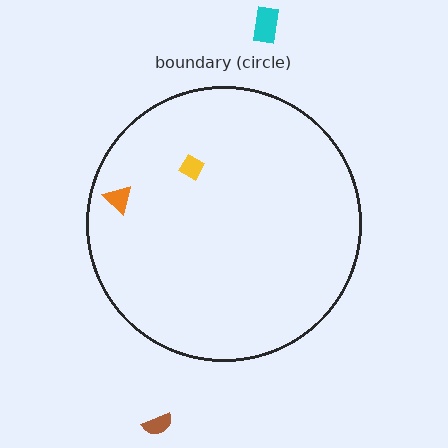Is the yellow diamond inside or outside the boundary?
Inside.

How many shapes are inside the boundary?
2 inside, 2 outside.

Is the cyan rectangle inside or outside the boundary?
Outside.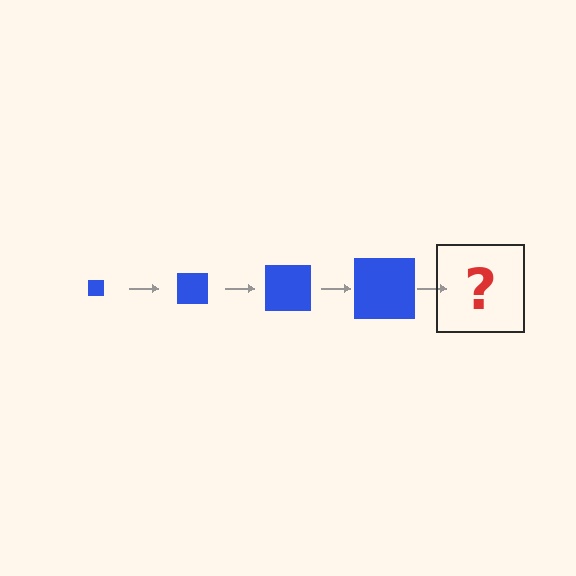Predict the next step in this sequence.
The next step is a blue square, larger than the previous one.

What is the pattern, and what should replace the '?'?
The pattern is that the square gets progressively larger each step. The '?' should be a blue square, larger than the previous one.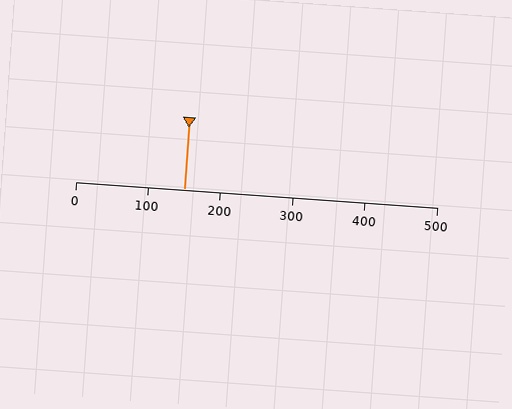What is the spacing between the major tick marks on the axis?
The major ticks are spaced 100 apart.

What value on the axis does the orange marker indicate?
The marker indicates approximately 150.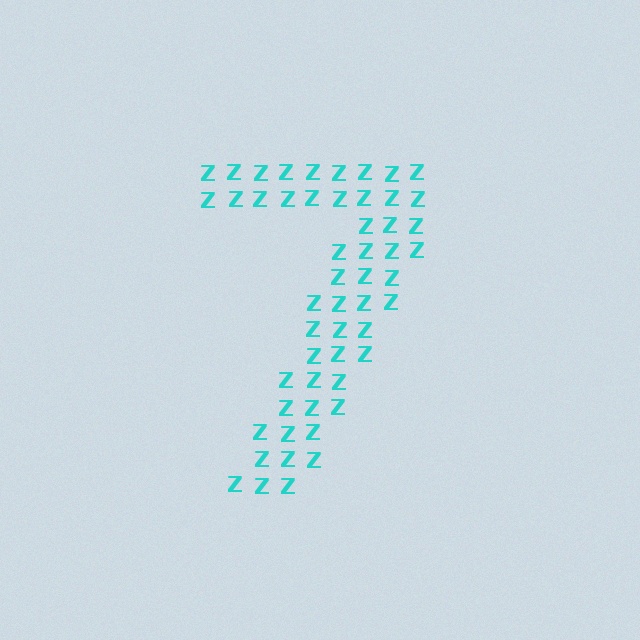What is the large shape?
The large shape is the digit 7.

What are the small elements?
The small elements are letter Z's.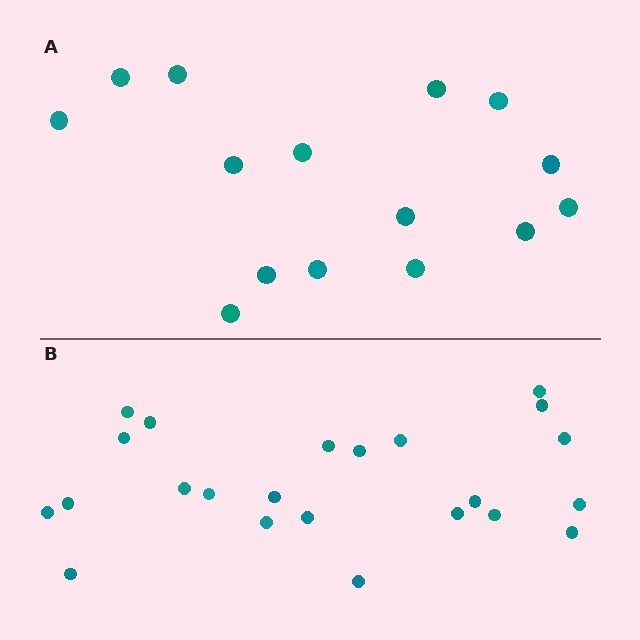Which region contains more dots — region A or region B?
Region B (the bottom region) has more dots.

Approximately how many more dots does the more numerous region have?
Region B has roughly 8 or so more dots than region A.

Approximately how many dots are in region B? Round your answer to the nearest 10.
About 20 dots. (The exact count is 23, which rounds to 20.)